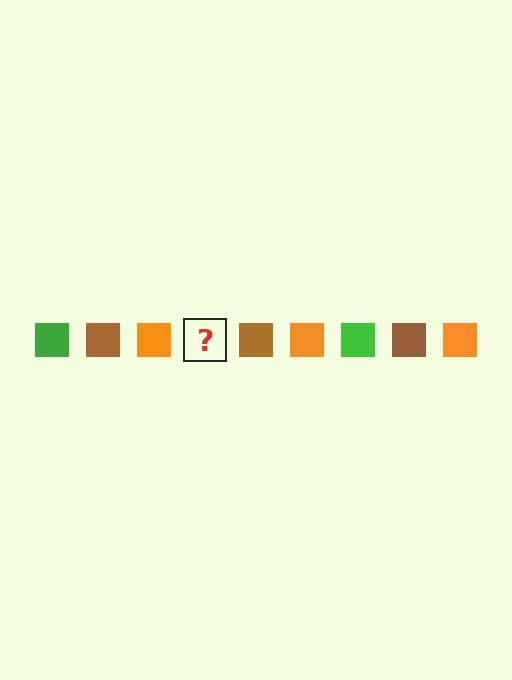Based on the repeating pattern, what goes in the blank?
The blank should be a green square.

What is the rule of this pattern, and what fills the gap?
The rule is that the pattern cycles through green, brown, orange squares. The gap should be filled with a green square.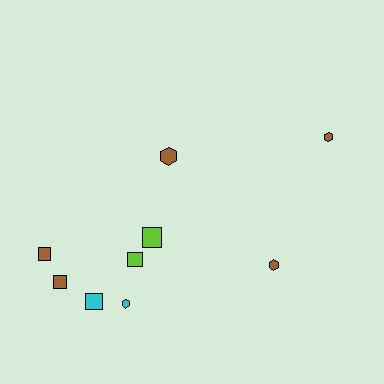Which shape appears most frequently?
Square, with 5 objects.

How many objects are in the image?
There are 9 objects.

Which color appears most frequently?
Brown, with 5 objects.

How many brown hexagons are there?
There are 3 brown hexagons.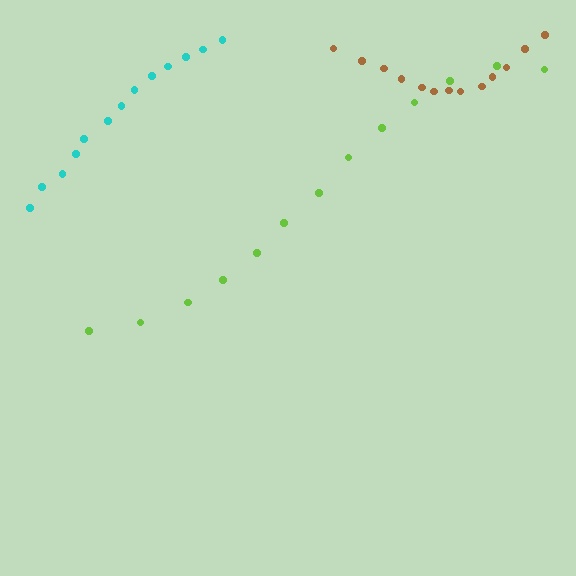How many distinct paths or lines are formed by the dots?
There are 3 distinct paths.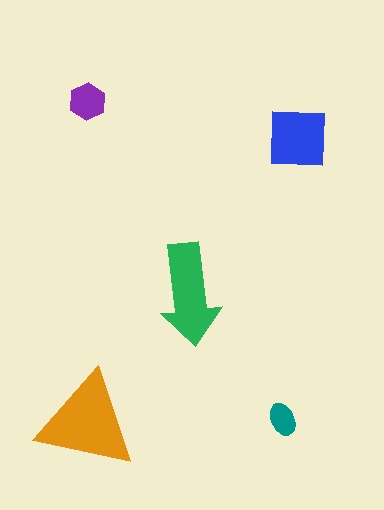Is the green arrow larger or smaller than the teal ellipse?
Larger.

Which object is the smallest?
The teal ellipse.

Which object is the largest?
The orange triangle.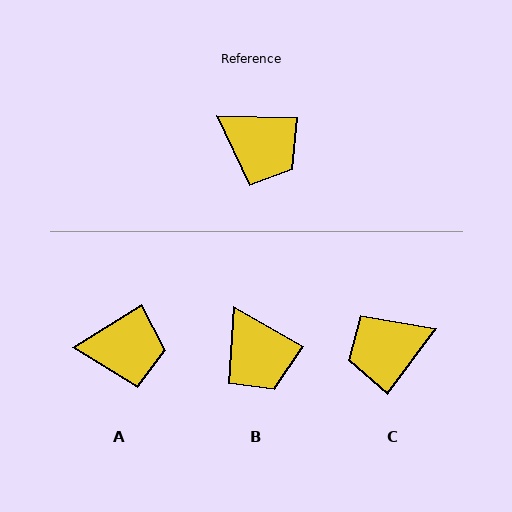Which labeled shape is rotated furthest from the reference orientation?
C, about 125 degrees away.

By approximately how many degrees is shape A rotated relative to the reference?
Approximately 33 degrees counter-clockwise.